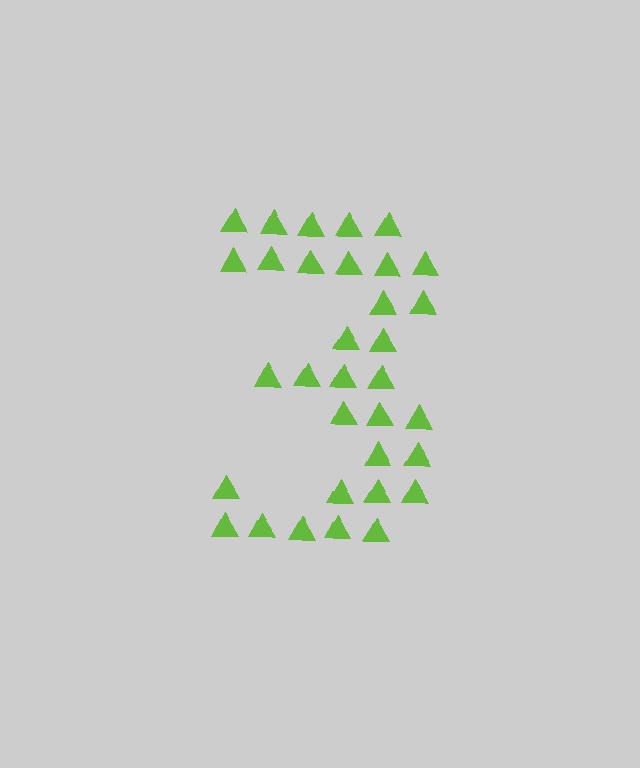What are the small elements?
The small elements are triangles.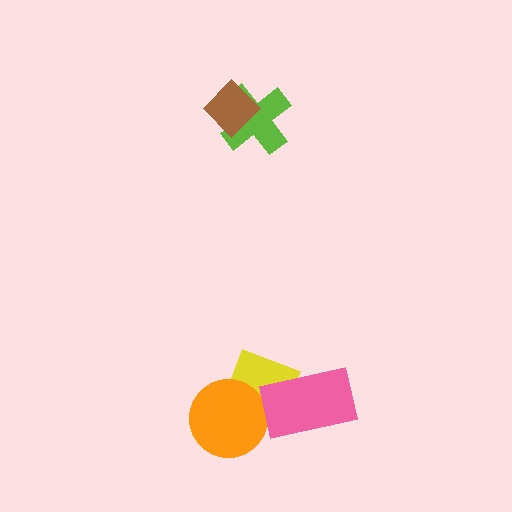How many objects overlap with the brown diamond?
1 object overlaps with the brown diamond.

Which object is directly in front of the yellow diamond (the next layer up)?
The orange circle is directly in front of the yellow diamond.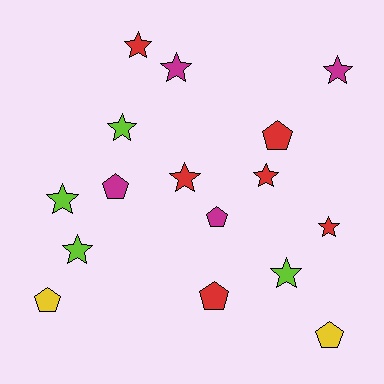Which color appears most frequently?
Red, with 6 objects.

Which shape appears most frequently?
Star, with 10 objects.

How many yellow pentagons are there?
There are 2 yellow pentagons.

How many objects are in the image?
There are 16 objects.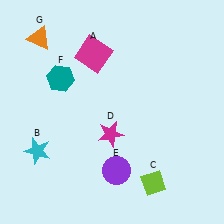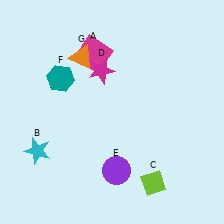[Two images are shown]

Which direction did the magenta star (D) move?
The magenta star (D) moved up.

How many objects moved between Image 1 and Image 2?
2 objects moved between the two images.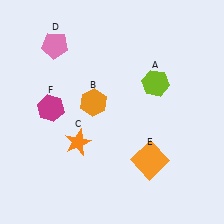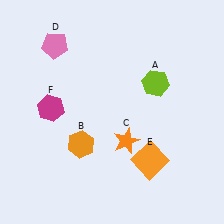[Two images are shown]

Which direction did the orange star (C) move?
The orange star (C) moved right.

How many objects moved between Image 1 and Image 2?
2 objects moved between the two images.